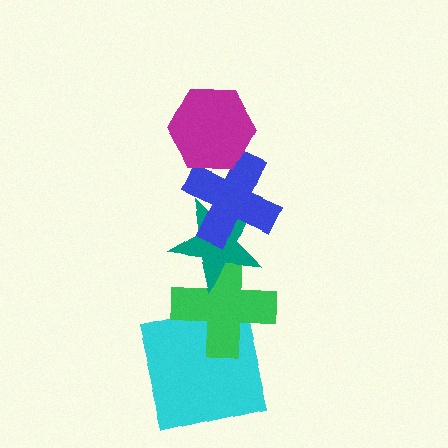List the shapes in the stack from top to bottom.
From top to bottom: the magenta hexagon, the blue cross, the teal star, the green cross, the cyan square.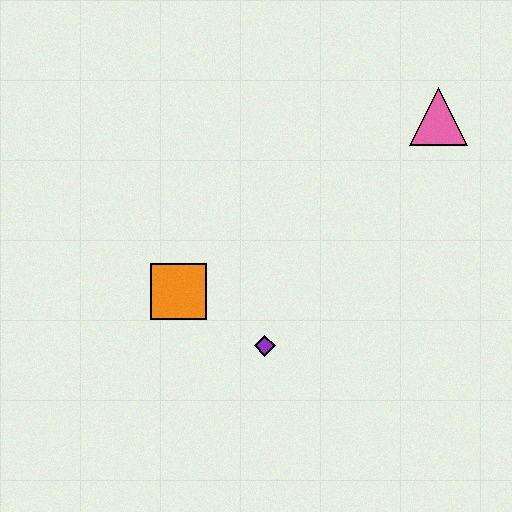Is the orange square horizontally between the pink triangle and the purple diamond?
No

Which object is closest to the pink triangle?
The purple diamond is closest to the pink triangle.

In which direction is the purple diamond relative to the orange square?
The purple diamond is to the right of the orange square.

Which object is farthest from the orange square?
The pink triangle is farthest from the orange square.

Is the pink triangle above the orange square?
Yes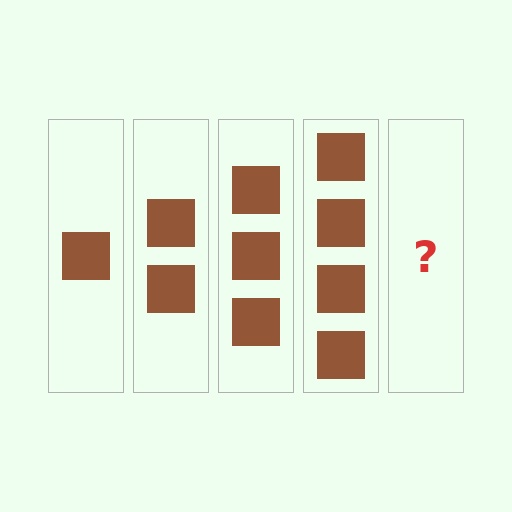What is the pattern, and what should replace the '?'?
The pattern is that each step adds one more square. The '?' should be 5 squares.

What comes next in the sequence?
The next element should be 5 squares.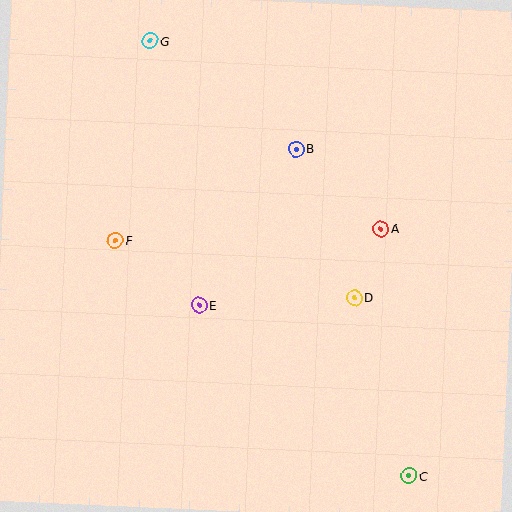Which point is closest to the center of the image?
Point E at (199, 305) is closest to the center.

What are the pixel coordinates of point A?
Point A is at (381, 229).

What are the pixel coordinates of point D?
Point D is at (354, 298).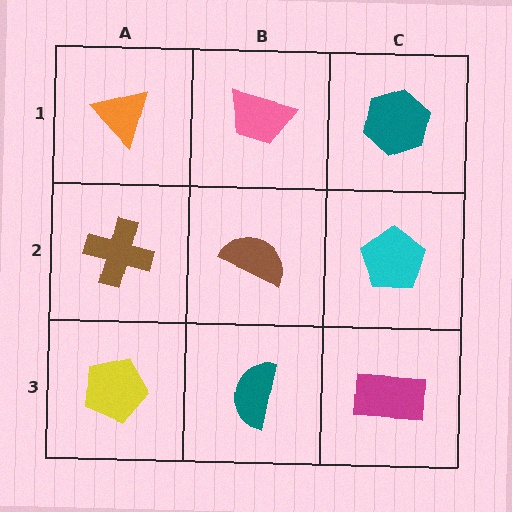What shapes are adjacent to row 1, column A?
A brown cross (row 2, column A), a pink trapezoid (row 1, column B).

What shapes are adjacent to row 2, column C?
A teal hexagon (row 1, column C), a magenta rectangle (row 3, column C), a brown semicircle (row 2, column B).